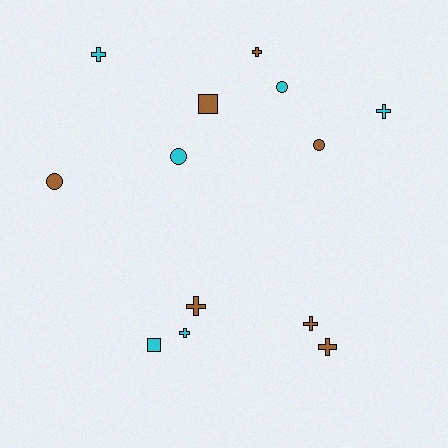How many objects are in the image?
There are 13 objects.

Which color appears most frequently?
Brown, with 7 objects.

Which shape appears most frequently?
Cross, with 7 objects.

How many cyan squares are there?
There is 1 cyan square.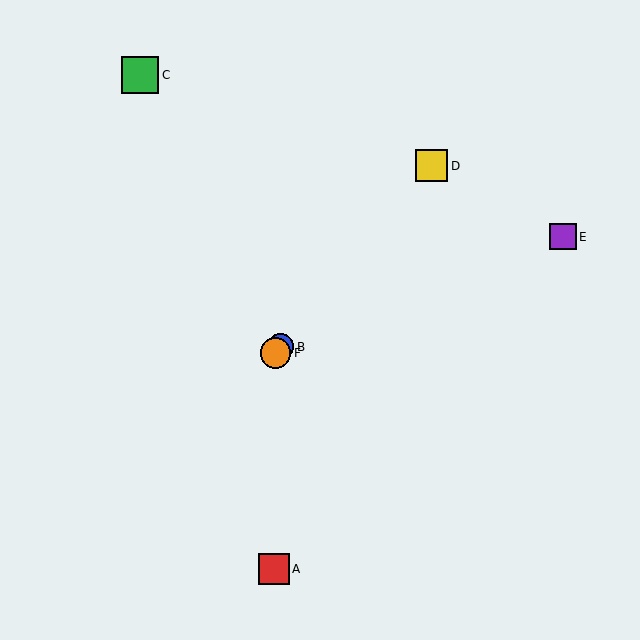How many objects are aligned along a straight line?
3 objects (B, D, F) are aligned along a straight line.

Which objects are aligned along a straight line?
Objects B, D, F are aligned along a straight line.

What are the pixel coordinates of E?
Object E is at (563, 237).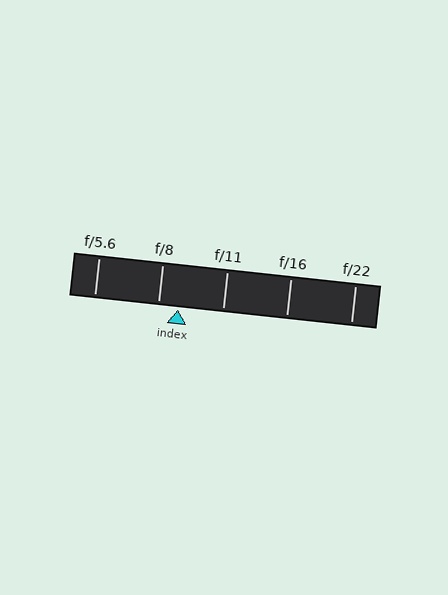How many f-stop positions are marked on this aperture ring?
There are 5 f-stop positions marked.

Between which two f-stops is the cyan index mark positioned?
The index mark is between f/8 and f/11.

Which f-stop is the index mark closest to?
The index mark is closest to f/8.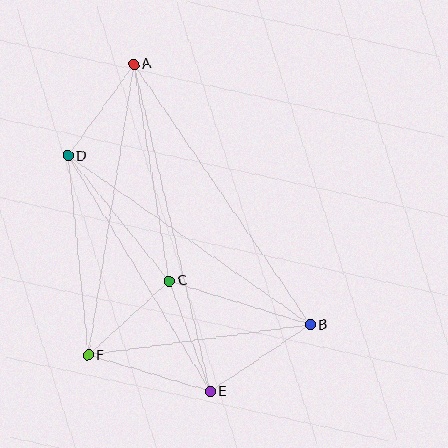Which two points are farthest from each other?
Points A and E are farthest from each other.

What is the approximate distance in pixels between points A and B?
The distance between A and B is approximately 315 pixels.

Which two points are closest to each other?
Points C and F are closest to each other.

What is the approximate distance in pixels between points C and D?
The distance between C and D is approximately 161 pixels.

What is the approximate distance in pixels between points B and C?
The distance between B and C is approximately 148 pixels.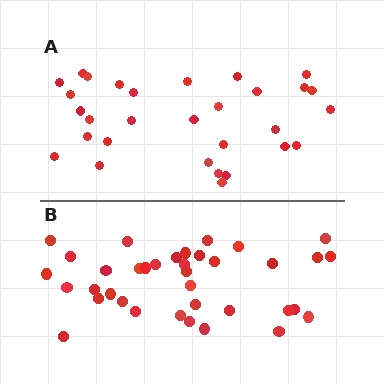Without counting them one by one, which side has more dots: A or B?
Region B (the bottom region) has more dots.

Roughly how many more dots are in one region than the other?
Region B has roughly 8 or so more dots than region A.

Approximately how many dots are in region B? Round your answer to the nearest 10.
About 40 dots. (The exact count is 37, which rounds to 40.)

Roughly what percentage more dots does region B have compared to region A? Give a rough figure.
About 25% more.